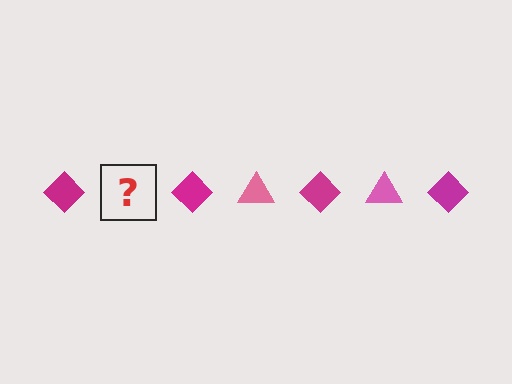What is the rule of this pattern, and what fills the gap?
The rule is that the pattern alternates between magenta diamond and pink triangle. The gap should be filled with a pink triangle.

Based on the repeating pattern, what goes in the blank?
The blank should be a pink triangle.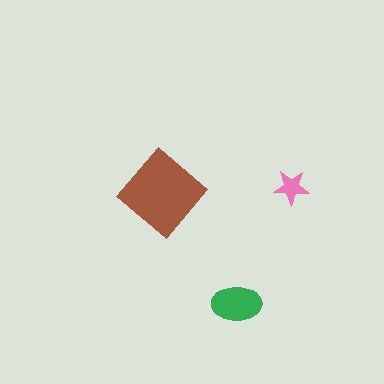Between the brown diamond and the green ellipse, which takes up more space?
The brown diamond.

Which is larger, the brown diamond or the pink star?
The brown diamond.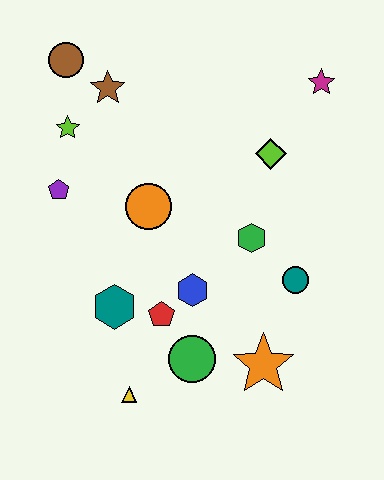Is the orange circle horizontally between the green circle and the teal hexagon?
Yes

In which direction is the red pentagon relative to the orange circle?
The red pentagon is below the orange circle.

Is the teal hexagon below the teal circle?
Yes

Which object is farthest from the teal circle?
The brown circle is farthest from the teal circle.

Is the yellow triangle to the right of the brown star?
Yes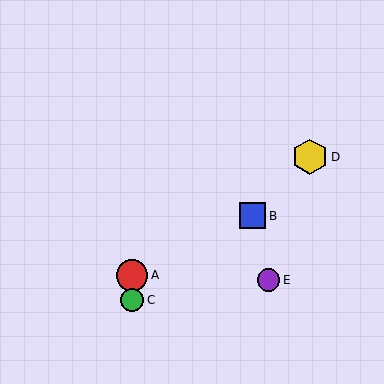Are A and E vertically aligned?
No, A is at x≈132 and E is at x≈269.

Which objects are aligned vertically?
Objects A, C are aligned vertically.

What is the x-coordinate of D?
Object D is at x≈310.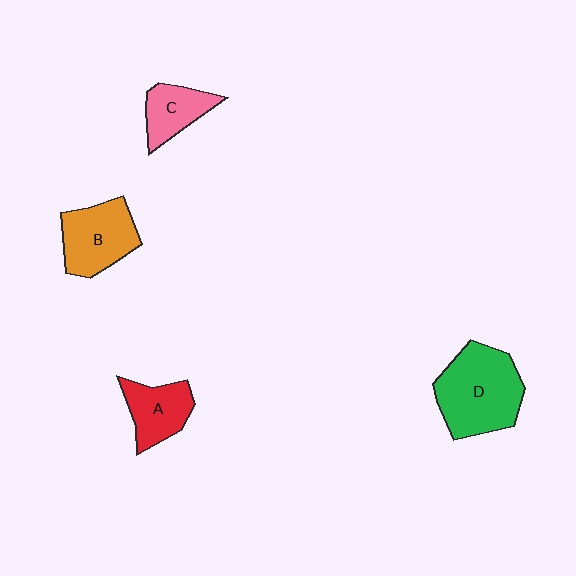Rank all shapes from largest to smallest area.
From largest to smallest: D (green), B (orange), A (red), C (pink).